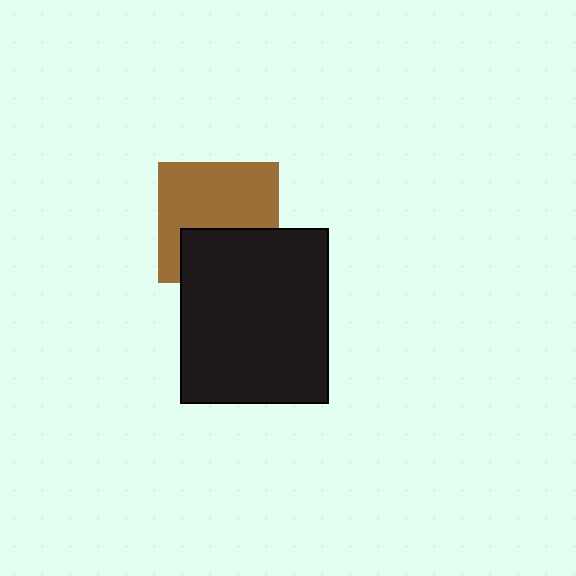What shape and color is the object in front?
The object in front is a black rectangle.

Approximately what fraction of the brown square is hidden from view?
Roughly 38% of the brown square is hidden behind the black rectangle.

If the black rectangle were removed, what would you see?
You would see the complete brown square.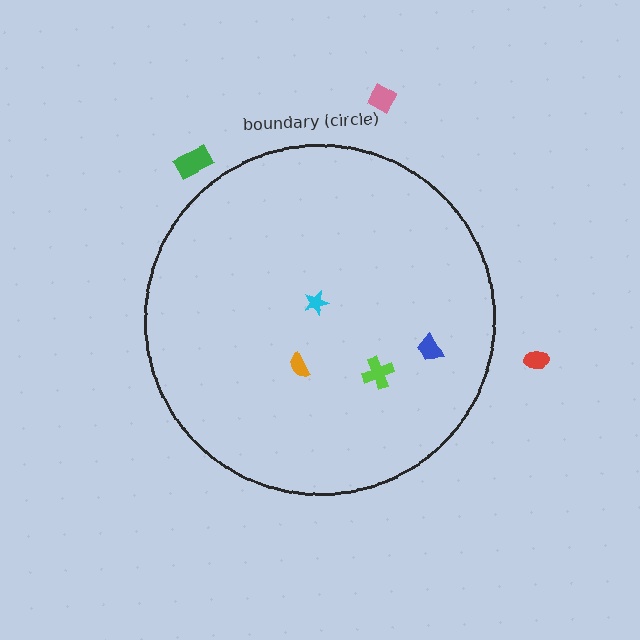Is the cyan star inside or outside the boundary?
Inside.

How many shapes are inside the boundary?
4 inside, 3 outside.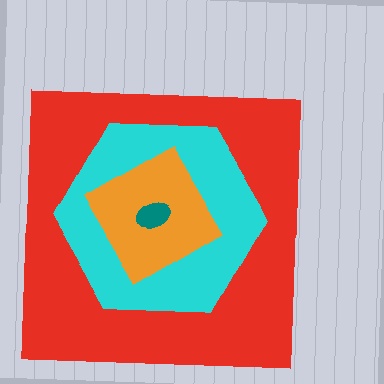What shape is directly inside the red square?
The cyan hexagon.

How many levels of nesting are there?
4.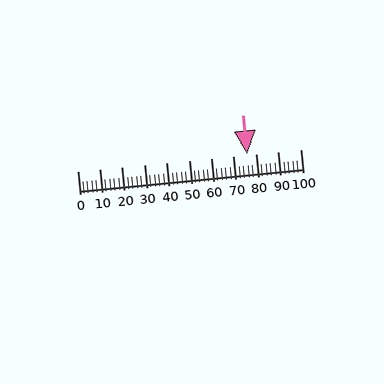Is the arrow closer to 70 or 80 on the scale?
The arrow is closer to 80.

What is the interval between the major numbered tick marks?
The major tick marks are spaced 10 units apart.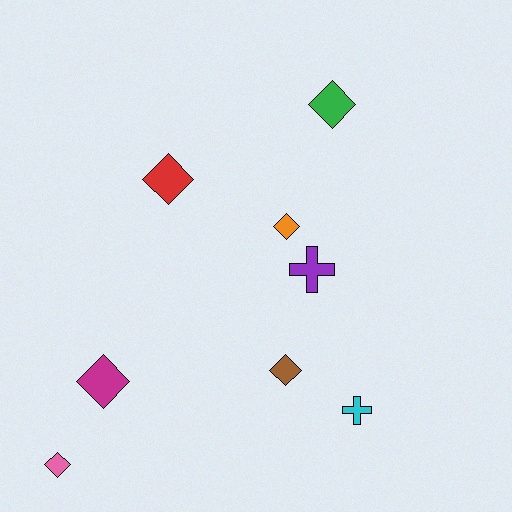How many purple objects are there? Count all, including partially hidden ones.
There is 1 purple object.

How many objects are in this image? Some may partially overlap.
There are 8 objects.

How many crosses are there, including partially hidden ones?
There are 2 crosses.